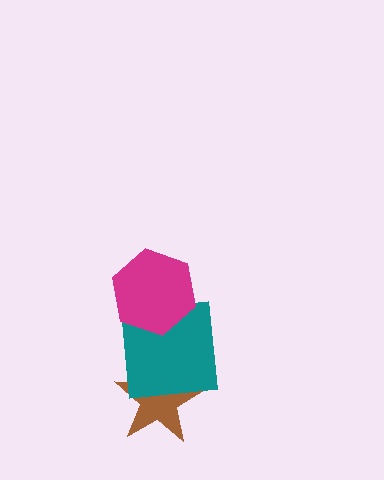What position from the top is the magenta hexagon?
The magenta hexagon is 1st from the top.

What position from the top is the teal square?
The teal square is 2nd from the top.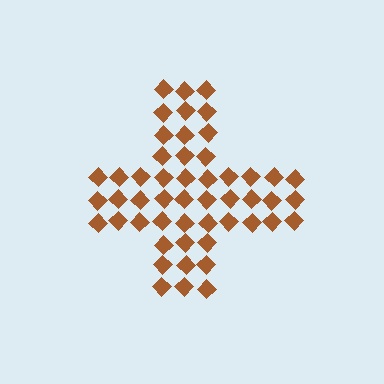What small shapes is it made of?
It is made of small diamonds.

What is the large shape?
The large shape is a cross.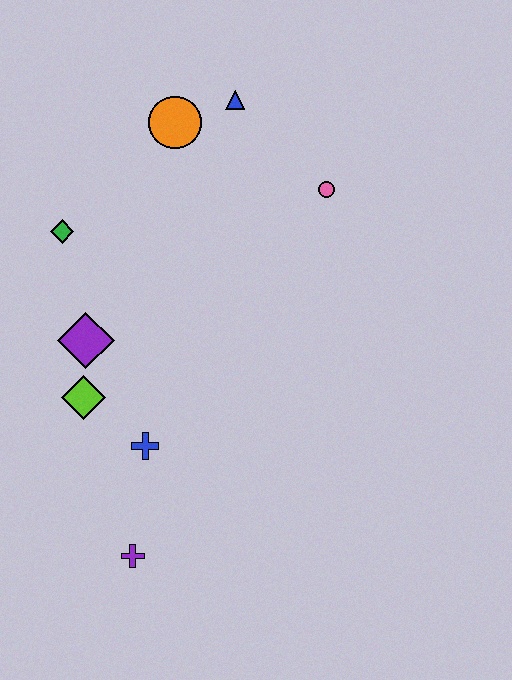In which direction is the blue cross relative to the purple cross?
The blue cross is above the purple cross.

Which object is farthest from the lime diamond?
The blue triangle is farthest from the lime diamond.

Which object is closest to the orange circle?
The blue triangle is closest to the orange circle.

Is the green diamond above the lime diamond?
Yes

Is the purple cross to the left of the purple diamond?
No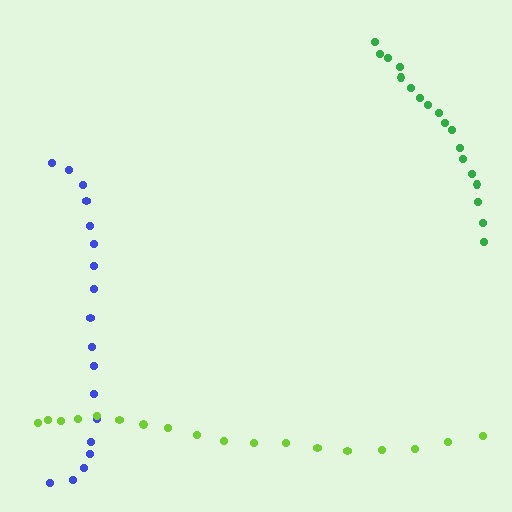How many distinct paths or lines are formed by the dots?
There are 3 distinct paths.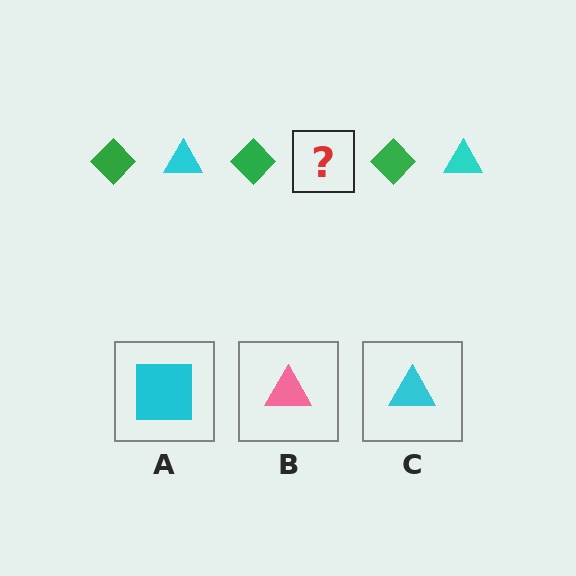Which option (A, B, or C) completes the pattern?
C.